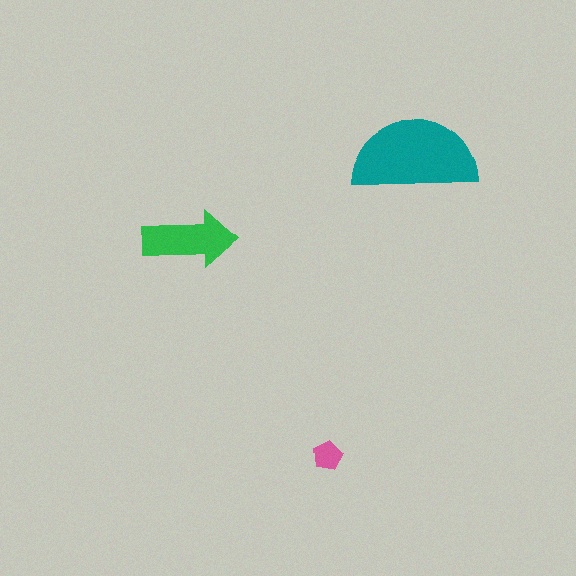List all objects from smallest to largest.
The pink pentagon, the green arrow, the teal semicircle.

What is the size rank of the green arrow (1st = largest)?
2nd.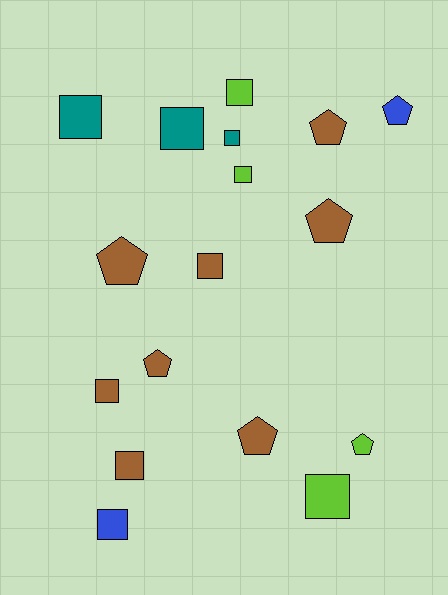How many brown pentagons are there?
There are 5 brown pentagons.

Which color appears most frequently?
Brown, with 8 objects.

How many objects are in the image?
There are 17 objects.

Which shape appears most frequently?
Square, with 10 objects.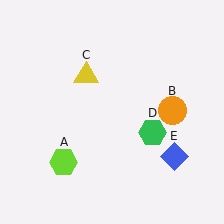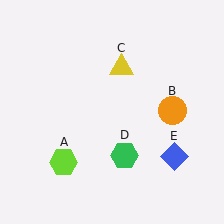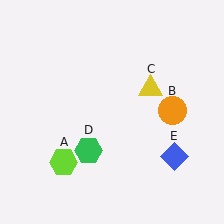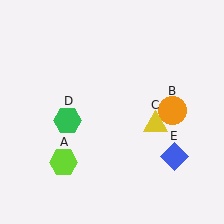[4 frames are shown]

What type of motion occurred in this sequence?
The yellow triangle (object C), green hexagon (object D) rotated clockwise around the center of the scene.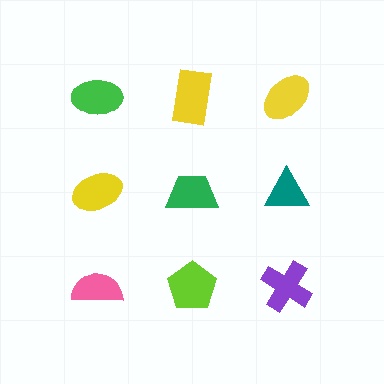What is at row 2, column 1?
A yellow ellipse.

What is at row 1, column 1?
A green ellipse.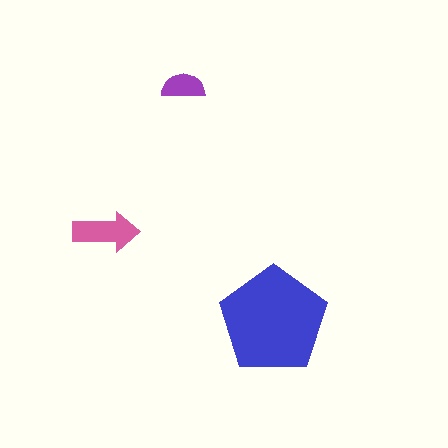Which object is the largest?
The blue pentagon.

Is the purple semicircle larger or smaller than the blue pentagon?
Smaller.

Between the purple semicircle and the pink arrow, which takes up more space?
The pink arrow.